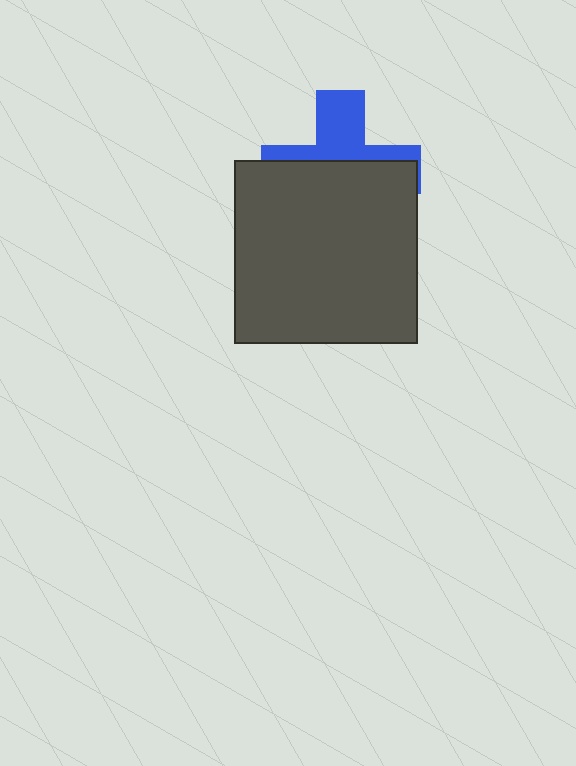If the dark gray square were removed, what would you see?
You would see the complete blue cross.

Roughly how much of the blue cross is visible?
A small part of it is visible (roughly 39%).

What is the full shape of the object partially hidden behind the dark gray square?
The partially hidden object is a blue cross.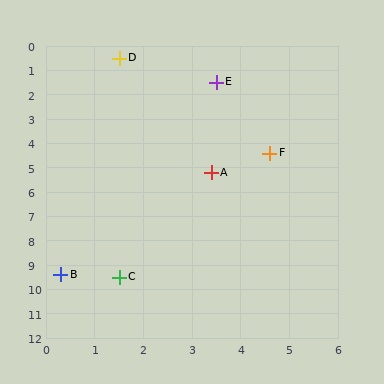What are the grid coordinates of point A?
Point A is at approximately (3.4, 5.2).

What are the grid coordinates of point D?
Point D is at approximately (1.5, 0.5).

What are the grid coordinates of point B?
Point B is at approximately (0.3, 9.4).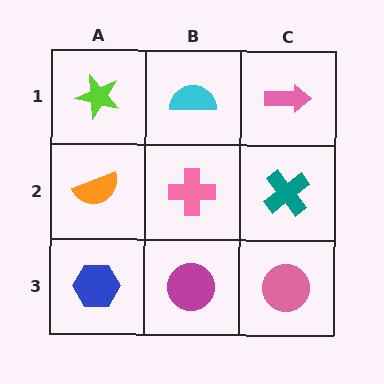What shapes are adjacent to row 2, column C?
A pink arrow (row 1, column C), a pink circle (row 3, column C), a pink cross (row 2, column B).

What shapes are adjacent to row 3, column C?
A teal cross (row 2, column C), a magenta circle (row 3, column B).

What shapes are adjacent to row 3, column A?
An orange semicircle (row 2, column A), a magenta circle (row 3, column B).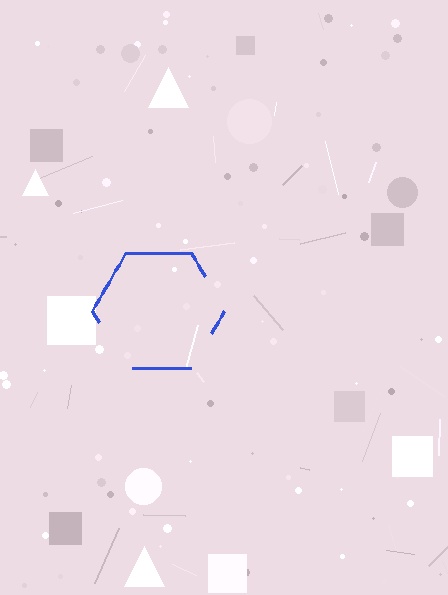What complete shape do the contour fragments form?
The contour fragments form a hexagon.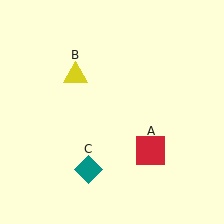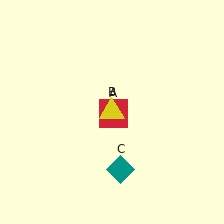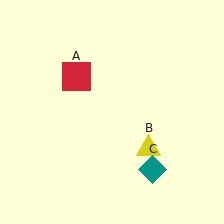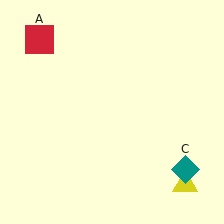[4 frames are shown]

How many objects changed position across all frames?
3 objects changed position: red square (object A), yellow triangle (object B), teal diamond (object C).